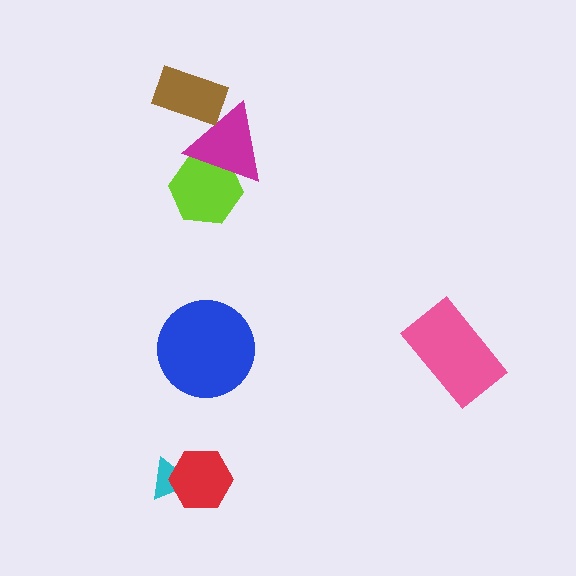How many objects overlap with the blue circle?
0 objects overlap with the blue circle.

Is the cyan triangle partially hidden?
Yes, it is partially covered by another shape.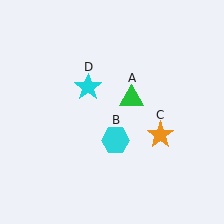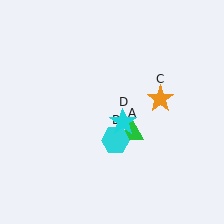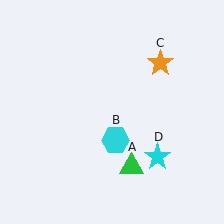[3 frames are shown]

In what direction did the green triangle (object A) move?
The green triangle (object A) moved down.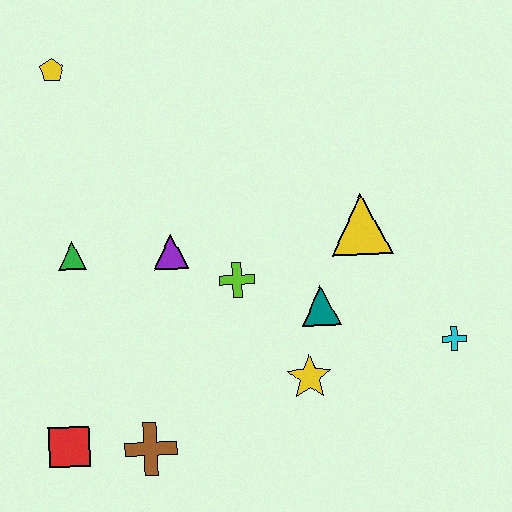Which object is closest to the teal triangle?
The yellow star is closest to the teal triangle.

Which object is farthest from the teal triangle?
The yellow pentagon is farthest from the teal triangle.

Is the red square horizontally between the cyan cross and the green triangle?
No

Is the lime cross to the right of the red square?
Yes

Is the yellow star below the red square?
No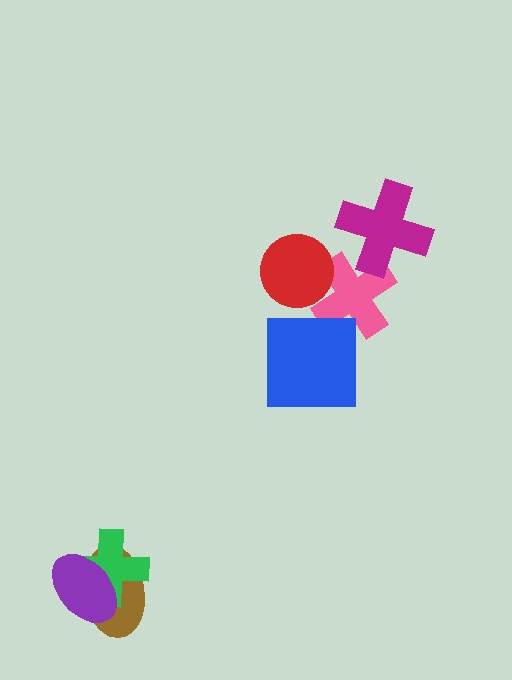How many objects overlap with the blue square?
0 objects overlap with the blue square.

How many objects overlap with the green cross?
2 objects overlap with the green cross.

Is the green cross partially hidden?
Yes, it is partially covered by another shape.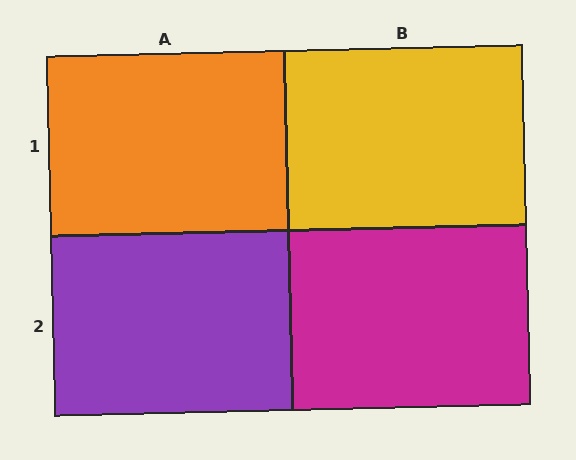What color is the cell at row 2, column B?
Magenta.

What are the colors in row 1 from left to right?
Orange, yellow.